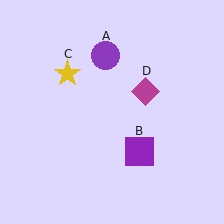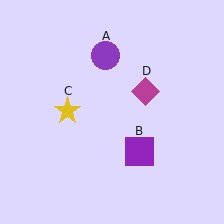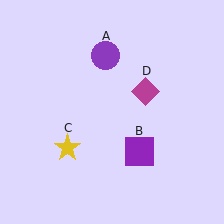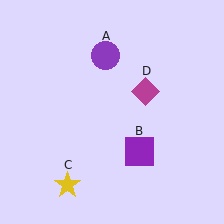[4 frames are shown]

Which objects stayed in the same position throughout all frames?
Purple circle (object A) and purple square (object B) and magenta diamond (object D) remained stationary.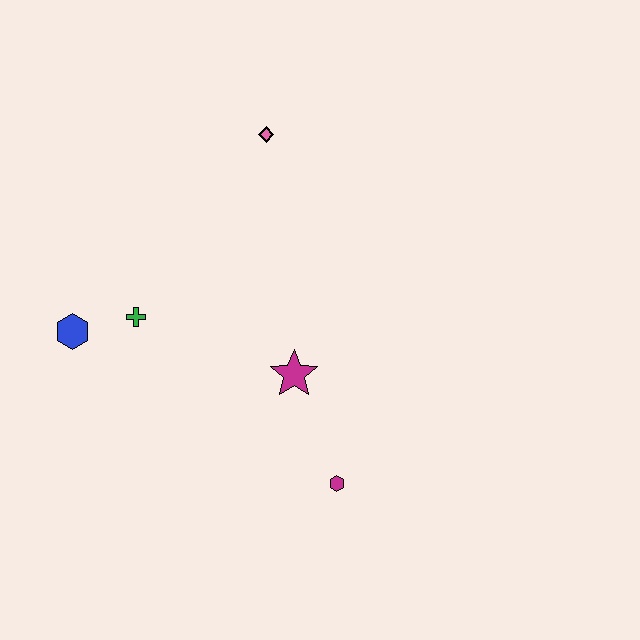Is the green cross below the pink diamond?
Yes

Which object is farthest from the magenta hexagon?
The pink diamond is farthest from the magenta hexagon.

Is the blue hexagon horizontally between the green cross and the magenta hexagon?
No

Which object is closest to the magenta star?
The magenta hexagon is closest to the magenta star.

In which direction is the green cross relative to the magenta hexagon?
The green cross is to the left of the magenta hexagon.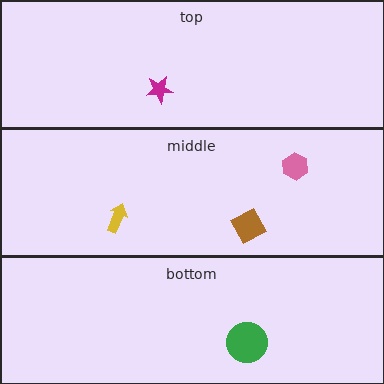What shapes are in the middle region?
The pink hexagon, the yellow arrow, the brown square.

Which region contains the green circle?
The bottom region.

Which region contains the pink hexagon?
The middle region.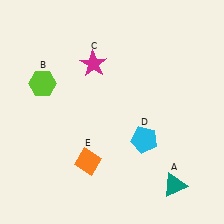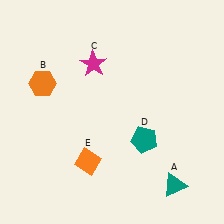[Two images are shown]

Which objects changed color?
B changed from lime to orange. D changed from cyan to teal.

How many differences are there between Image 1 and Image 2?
There are 2 differences between the two images.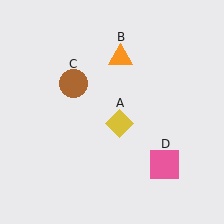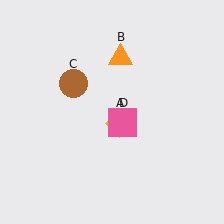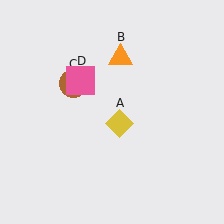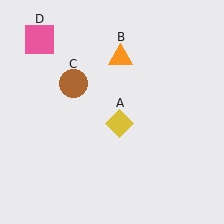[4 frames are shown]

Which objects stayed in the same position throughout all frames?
Yellow diamond (object A) and orange triangle (object B) and brown circle (object C) remained stationary.